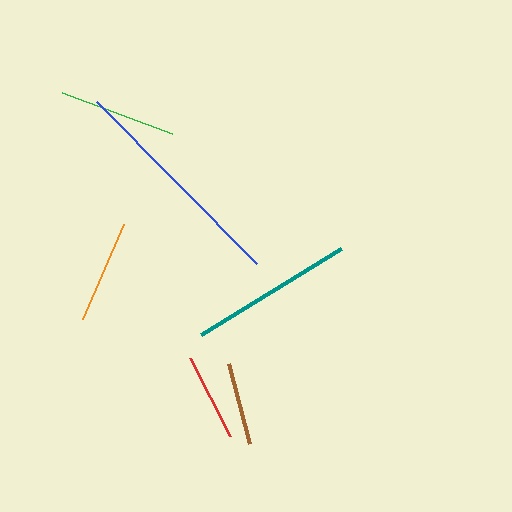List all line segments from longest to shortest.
From longest to shortest: blue, teal, green, orange, red, brown.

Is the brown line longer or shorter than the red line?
The red line is longer than the brown line.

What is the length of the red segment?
The red segment is approximately 87 pixels long.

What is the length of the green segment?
The green segment is approximately 118 pixels long.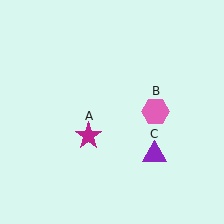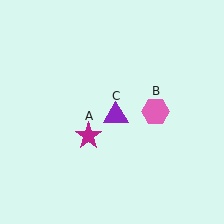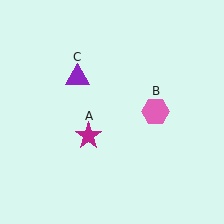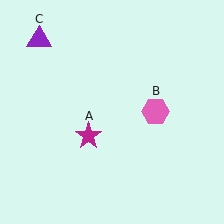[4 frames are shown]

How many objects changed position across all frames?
1 object changed position: purple triangle (object C).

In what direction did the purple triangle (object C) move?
The purple triangle (object C) moved up and to the left.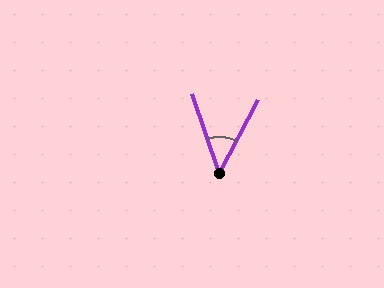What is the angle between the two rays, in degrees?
Approximately 47 degrees.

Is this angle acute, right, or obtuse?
It is acute.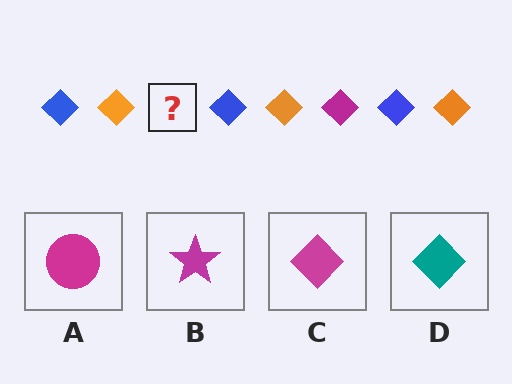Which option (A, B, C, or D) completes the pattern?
C.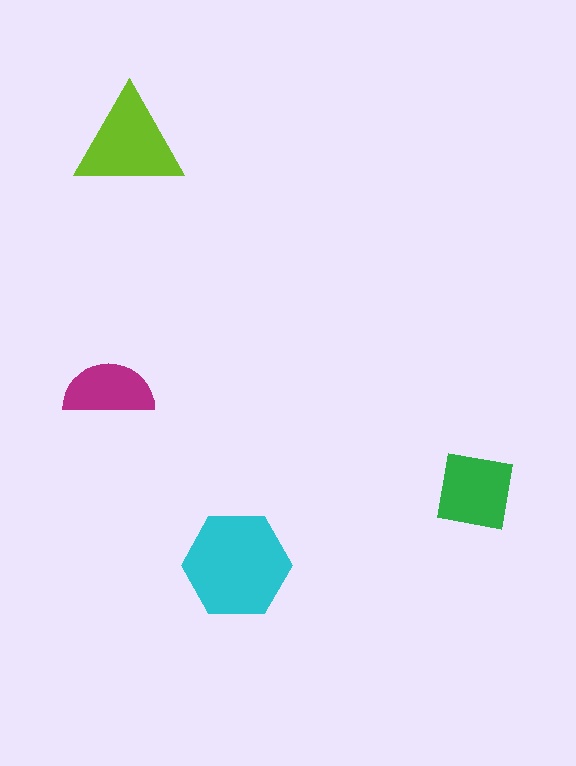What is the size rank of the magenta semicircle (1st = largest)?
4th.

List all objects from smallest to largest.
The magenta semicircle, the green square, the lime triangle, the cyan hexagon.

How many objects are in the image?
There are 4 objects in the image.